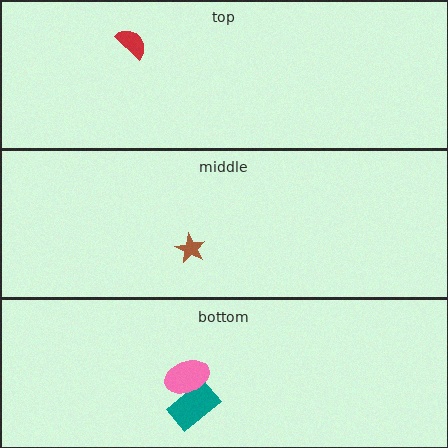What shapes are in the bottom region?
The teal rectangle, the pink ellipse.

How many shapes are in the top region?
1.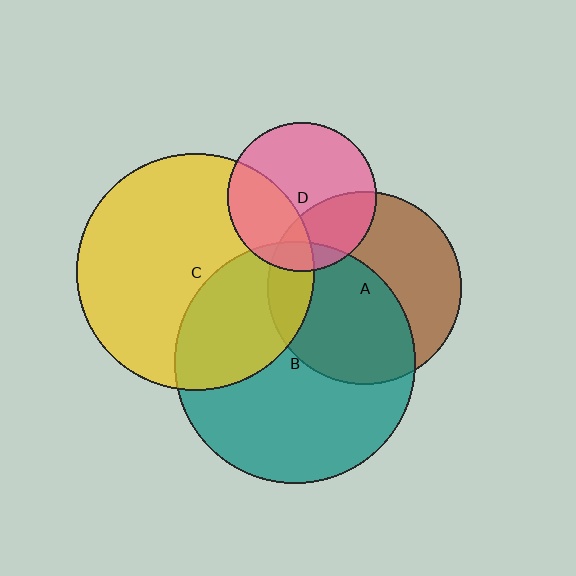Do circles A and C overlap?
Yes.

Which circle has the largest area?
Circle B (teal).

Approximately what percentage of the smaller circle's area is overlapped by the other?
Approximately 15%.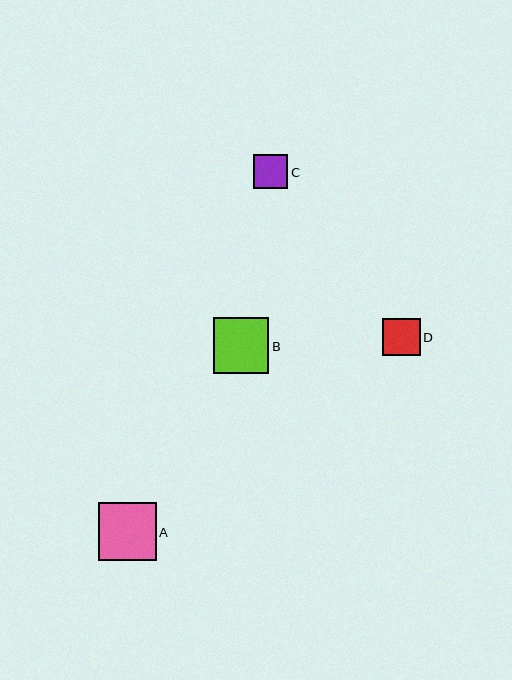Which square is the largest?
Square A is the largest with a size of approximately 58 pixels.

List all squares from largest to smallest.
From largest to smallest: A, B, D, C.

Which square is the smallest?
Square C is the smallest with a size of approximately 34 pixels.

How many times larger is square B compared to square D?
Square B is approximately 1.5 times the size of square D.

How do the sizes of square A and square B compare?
Square A and square B are approximately the same size.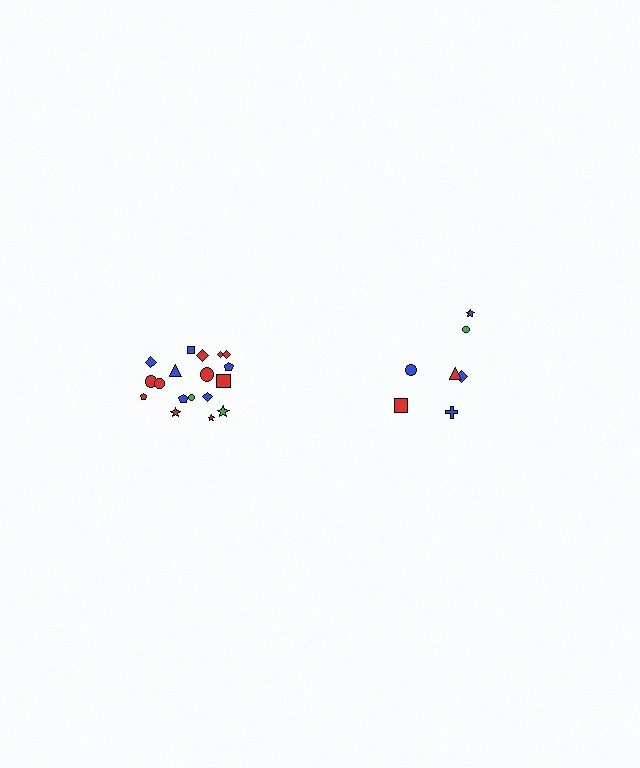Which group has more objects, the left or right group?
The left group.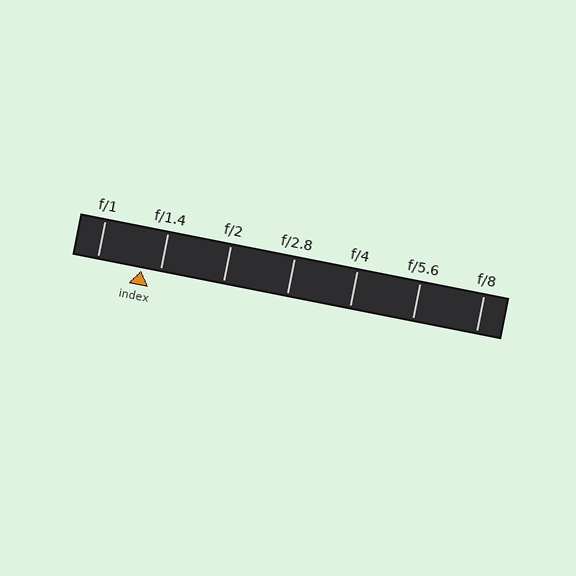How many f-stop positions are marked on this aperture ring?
There are 7 f-stop positions marked.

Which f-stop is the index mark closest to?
The index mark is closest to f/1.4.